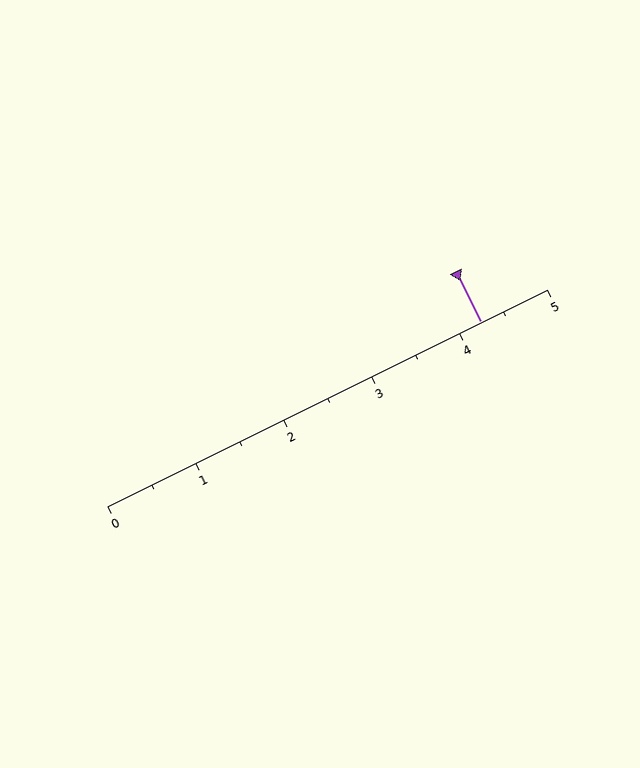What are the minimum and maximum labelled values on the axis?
The axis runs from 0 to 5.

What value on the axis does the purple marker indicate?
The marker indicates approximately 4.2.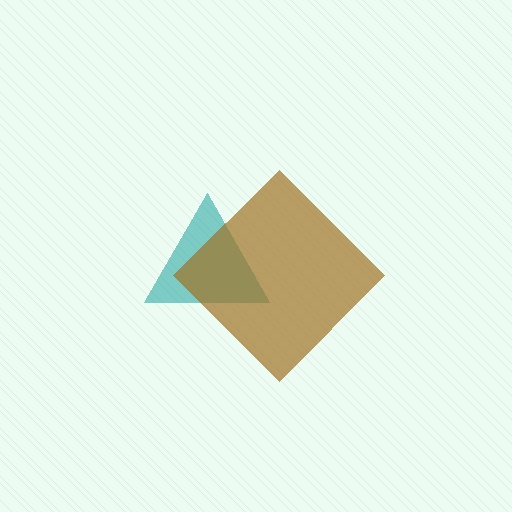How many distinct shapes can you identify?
There are 2 distinct shapes: a teal triangle, a brown diamond.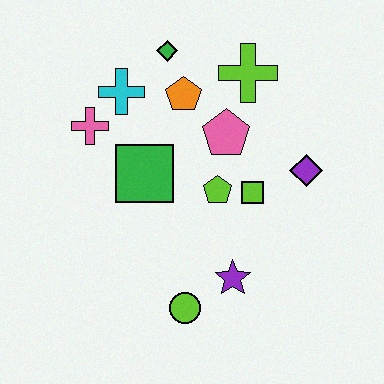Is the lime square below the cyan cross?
Yes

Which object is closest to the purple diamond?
The lime square is closest to the purple diamond.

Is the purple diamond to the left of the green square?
No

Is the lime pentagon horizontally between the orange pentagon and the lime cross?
Yes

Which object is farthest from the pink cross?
The purple diamond is farthest from the pink cross.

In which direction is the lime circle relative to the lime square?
The lime circle is below the lime square.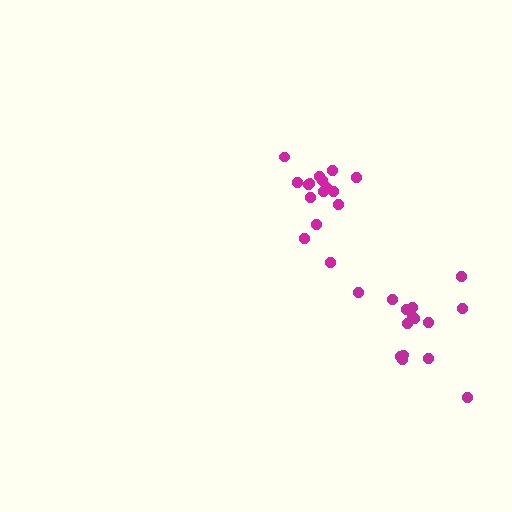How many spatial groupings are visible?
There are 2 spatial groupings.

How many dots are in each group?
Group 1: 16 dots, Group 2: 15 dots (31 total).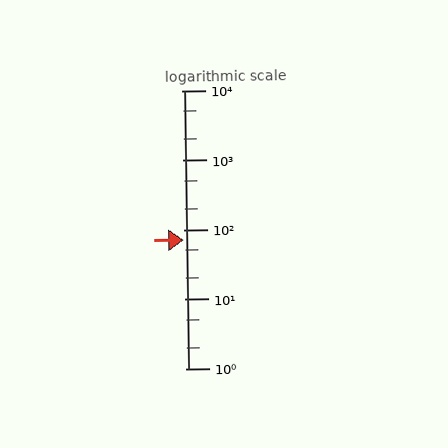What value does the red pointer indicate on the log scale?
The pointer indicates approximately 71.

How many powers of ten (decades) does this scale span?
The scale spans 4 decades, from 1 to 10000.